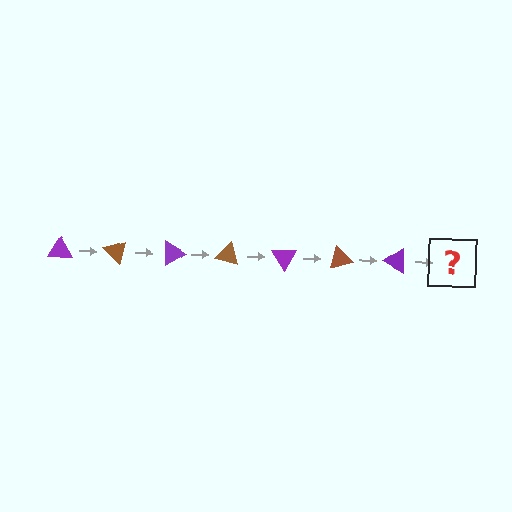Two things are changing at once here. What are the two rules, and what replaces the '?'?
The two rules are that it rotates 45 degrees each step and the color cycles through purple and brown. The '?' should be a brown triangle, rotated 315 degrees from the start.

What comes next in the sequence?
The next element should be a brown triangle, rotated 315 degrees from the start.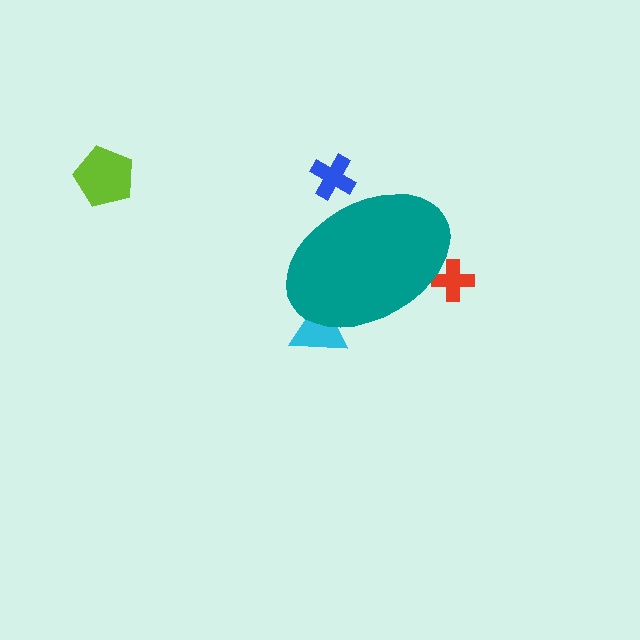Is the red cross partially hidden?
Yes, the red cross is partially hidden behind the teal ellipse.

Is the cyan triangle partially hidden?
Yes, the cyan triangle is partially hidden behind the teal ellipse.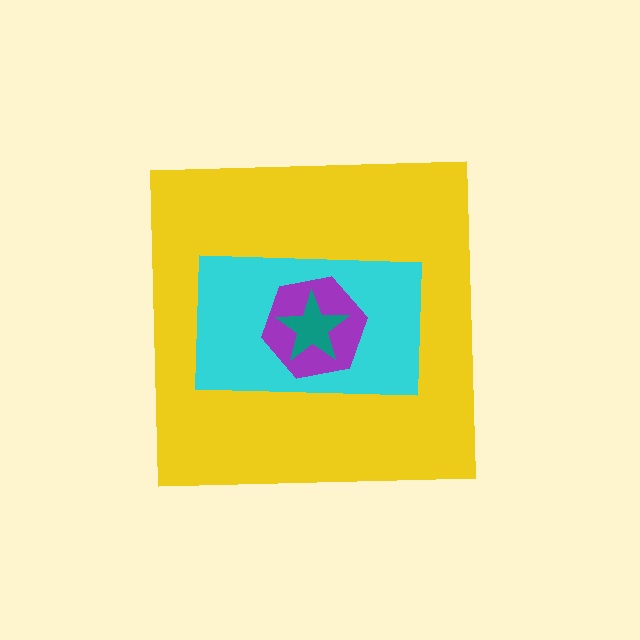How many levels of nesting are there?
4.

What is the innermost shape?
The teal star.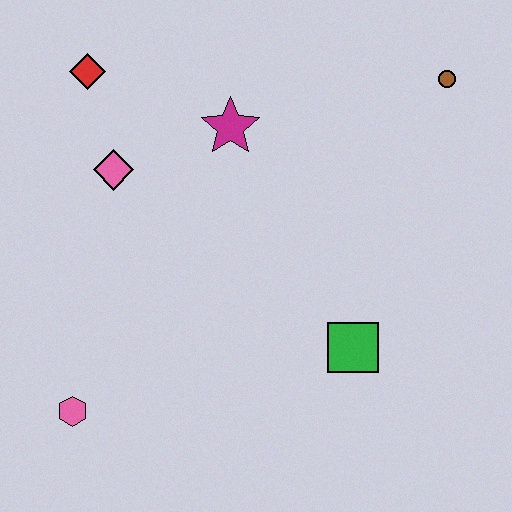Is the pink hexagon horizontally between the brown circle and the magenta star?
No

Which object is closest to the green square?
The magenta star is closest to the green square.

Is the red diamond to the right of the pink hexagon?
Yes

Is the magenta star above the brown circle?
No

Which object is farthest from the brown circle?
The pink hexagon is farthest from the brown circle.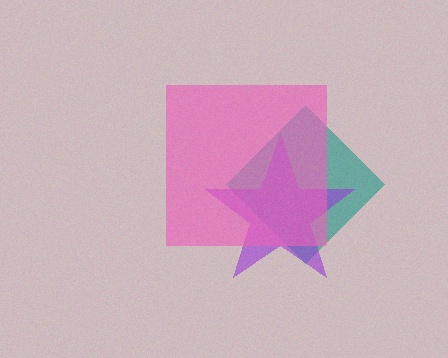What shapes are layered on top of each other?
The layered shapes are: a teal diamond, a purple star, a pink square.